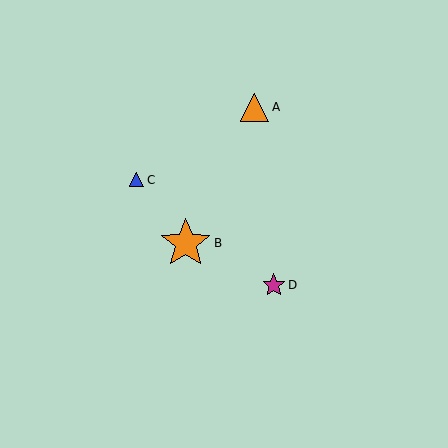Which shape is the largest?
The orange star (labeled B) is the largest.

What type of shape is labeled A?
Shape A is an orange triangle.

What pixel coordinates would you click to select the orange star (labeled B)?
Click at (186, 243) to select the orange star B.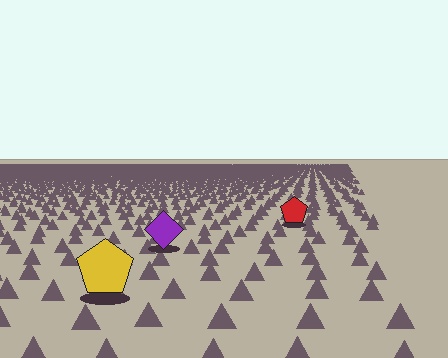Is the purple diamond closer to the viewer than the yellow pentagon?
No. The yellow pentagon is closer — you can tell from the texture gradient: the ground texture is coarser near it.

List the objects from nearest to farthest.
From nearest to farthest: the yellow pentagon, the purple diamond, the red pentagon.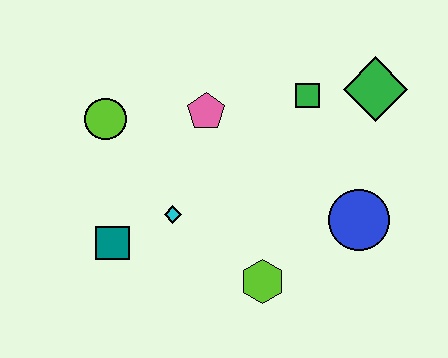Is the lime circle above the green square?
No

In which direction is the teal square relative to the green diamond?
The teal square is to the left of the green diamond.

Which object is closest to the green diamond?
The green square is closest to the green diamond.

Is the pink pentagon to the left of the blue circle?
Yes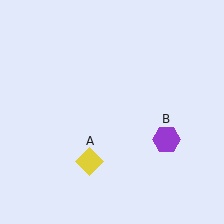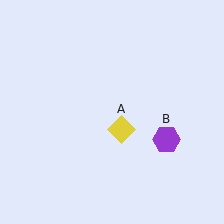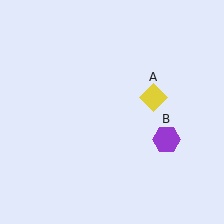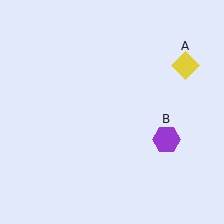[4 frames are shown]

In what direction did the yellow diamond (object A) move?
The yellow diamond (object A) moved up and to the right.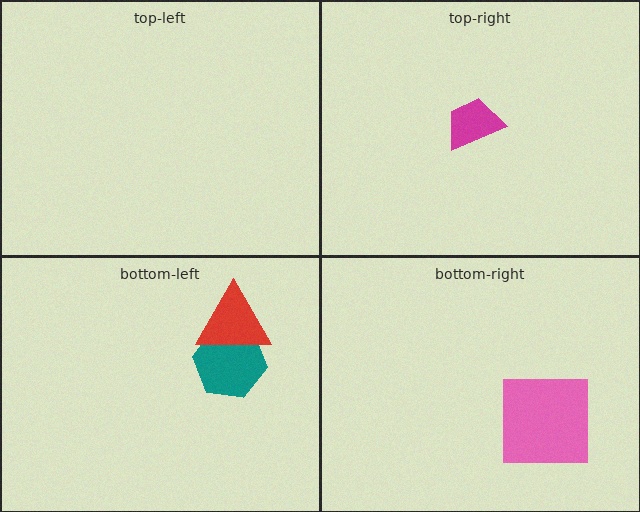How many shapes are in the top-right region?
1.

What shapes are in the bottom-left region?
The teal hexagon, the red triangle.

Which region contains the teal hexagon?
The bottom-left region.